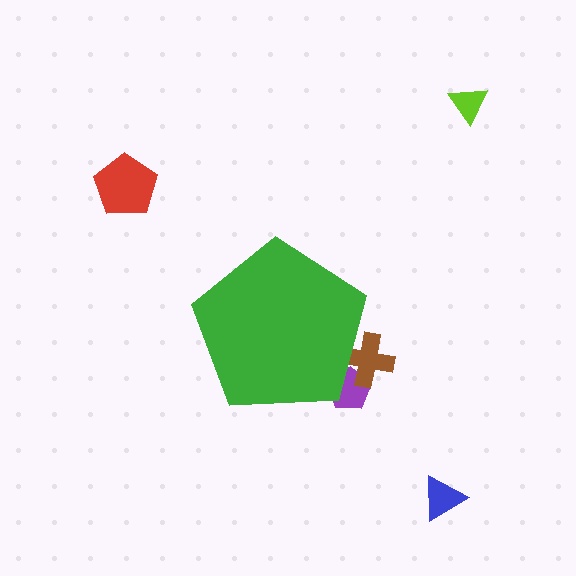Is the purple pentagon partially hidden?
Yes, the purple pentagon is partially hidden behind the green pentagon.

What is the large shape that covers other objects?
A green pentagon.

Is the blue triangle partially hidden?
No, the blue triangle is fully visible.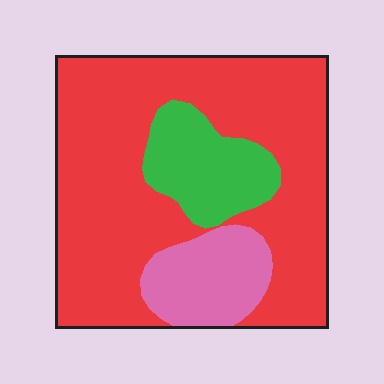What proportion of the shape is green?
Green covers 15% of the shape.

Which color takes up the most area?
Red, at roughly 70%.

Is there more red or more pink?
Red.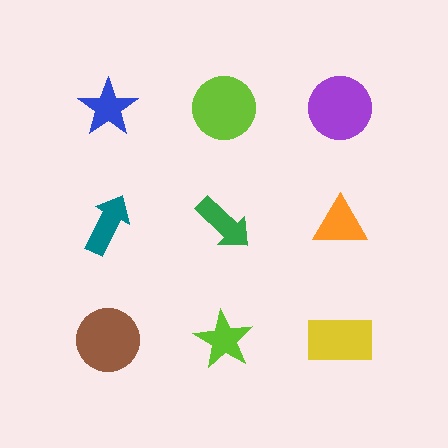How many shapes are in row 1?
3 shapes.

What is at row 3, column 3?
A yellow rectangle.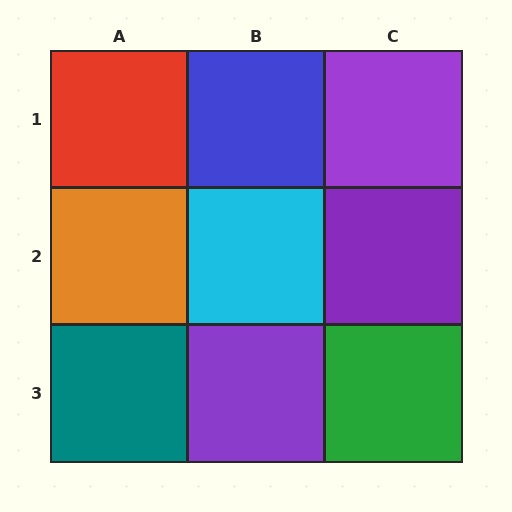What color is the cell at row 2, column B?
Cyan.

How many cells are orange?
1 cell is orange.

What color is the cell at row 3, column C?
Green.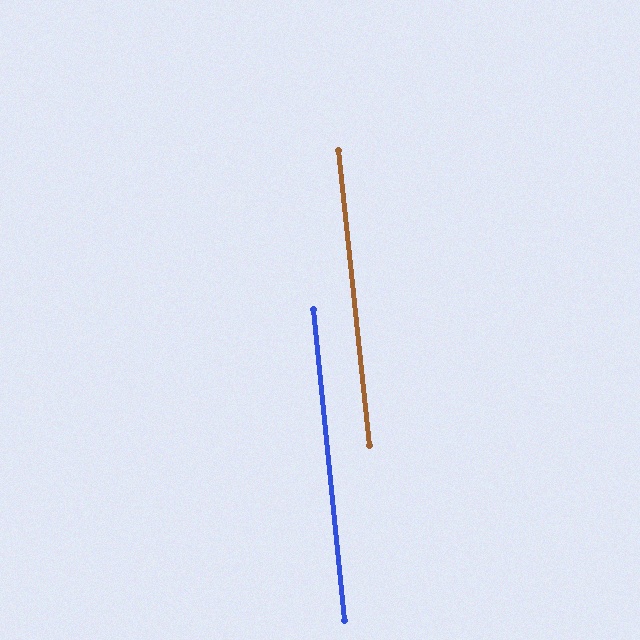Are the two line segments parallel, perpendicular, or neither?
Parallel — their directions differ by only 0.5°.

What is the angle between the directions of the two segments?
Approximately 0 degrees.